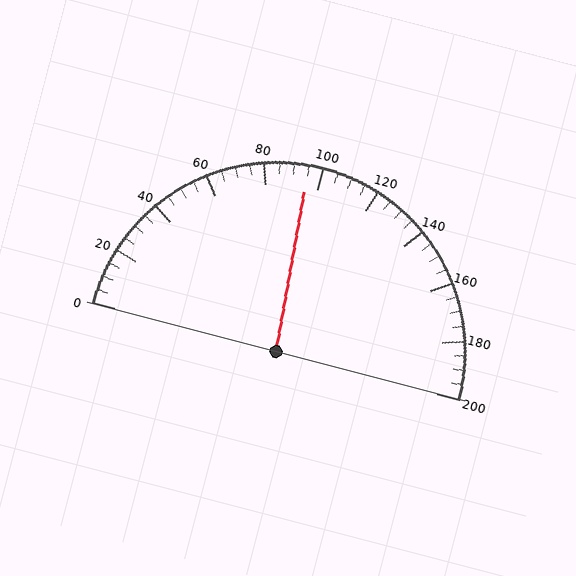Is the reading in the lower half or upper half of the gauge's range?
The reading is in the lower half of the range (0 to 200).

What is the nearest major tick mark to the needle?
The nearest major tick mark is 100.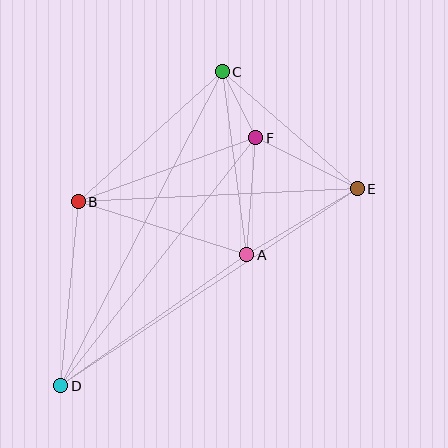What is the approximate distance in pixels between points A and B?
The distance between A and B is approximately 176 pixels.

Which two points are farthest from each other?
Points D and E are farthest from each other.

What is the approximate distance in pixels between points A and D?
The distance between A and D is approximately 227 pixels.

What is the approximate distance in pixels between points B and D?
The distance between B and D is approximately 185 pixels.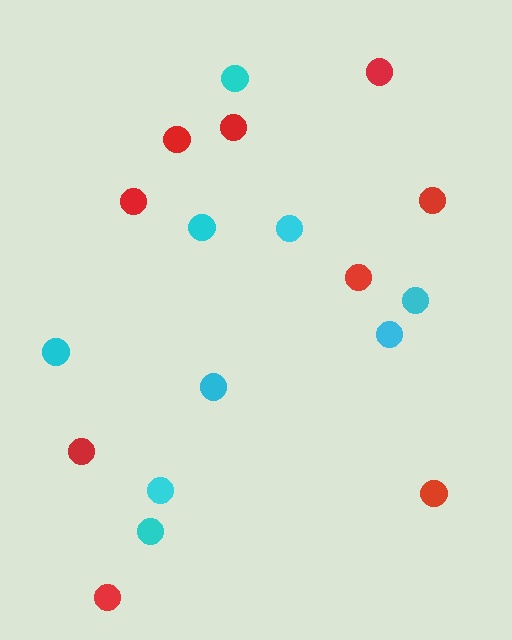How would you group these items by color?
There are 2 groups: one group of red circles (9) and one group of cyan circles (9).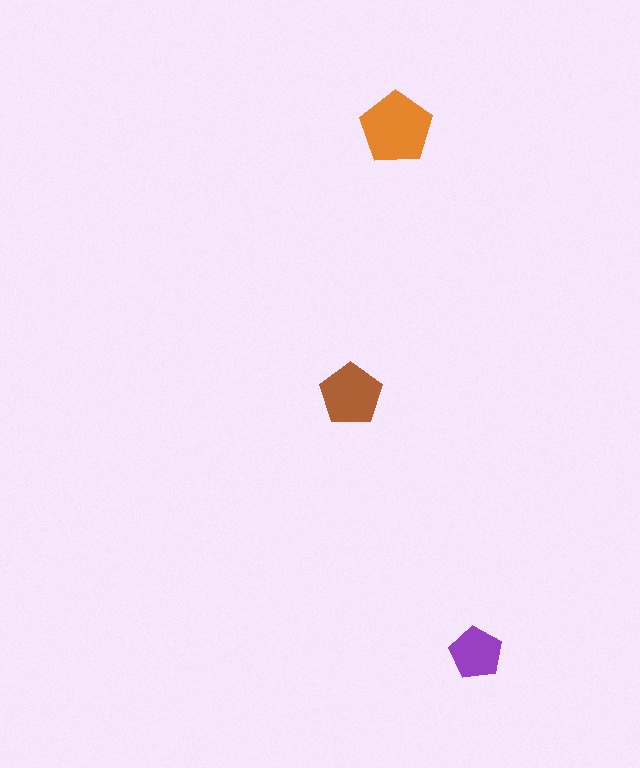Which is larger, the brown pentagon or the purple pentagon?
The brown one.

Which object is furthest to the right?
The purple pentagon is rightmost.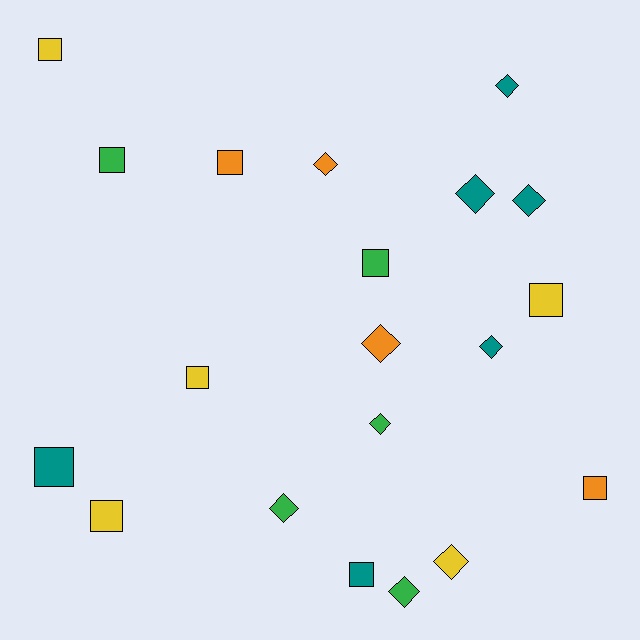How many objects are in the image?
There are 20 objects.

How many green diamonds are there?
There are 3 green diamonds.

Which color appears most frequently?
Teal, with 6 objects.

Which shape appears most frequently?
Square, with 10 objects.